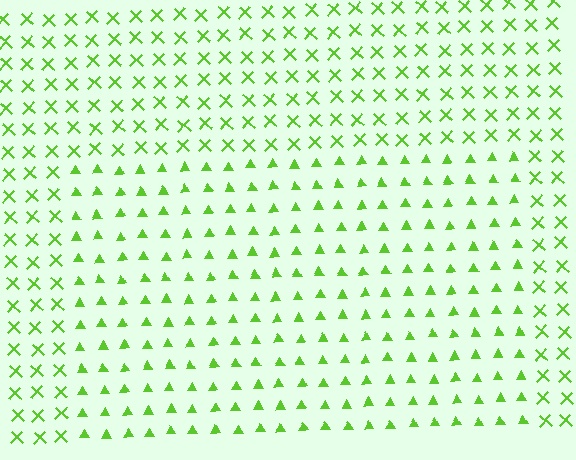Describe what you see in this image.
The image is filled with small lime elements arranged in a uniform grid. A rectangle-shaped region contains triangles, while the surrounding area contains X marks. The boundary is defined purely by the change in element shape.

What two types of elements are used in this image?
The image uses triangles inside the rectangle region and X marks outside it.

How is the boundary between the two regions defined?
The boundary is defined by a change in element shape: triangles inside vs. X marks outside. All elements share the same color and spacing.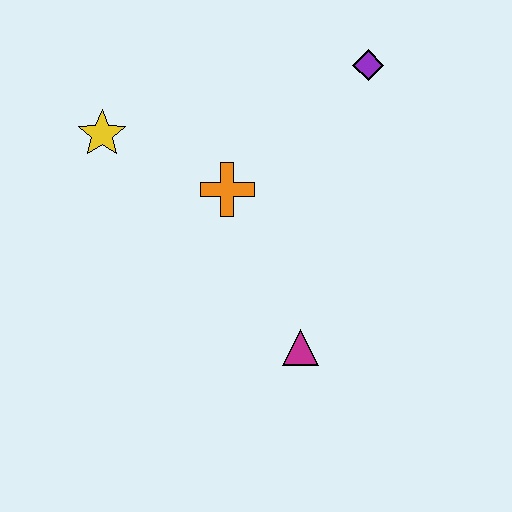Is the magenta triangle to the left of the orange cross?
No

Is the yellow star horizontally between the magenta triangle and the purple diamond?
No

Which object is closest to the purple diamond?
The orange cross is closest to the purple diamond.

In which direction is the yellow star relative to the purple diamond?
The yellow star is to the left of the purple diamond.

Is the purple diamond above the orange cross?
Yes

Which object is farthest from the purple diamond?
The magenta triangle is farthest from the purple diamond.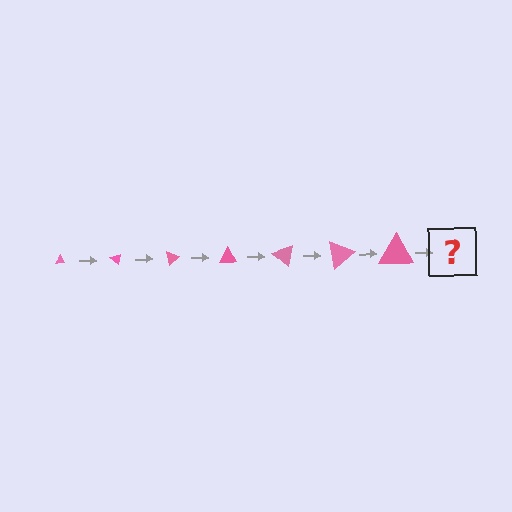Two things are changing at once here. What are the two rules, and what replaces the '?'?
The two rules are that the triangle grows larger each step and it rotates 40 degrees each step. The '?' should be a triangle, larger than the previous one and rotated 280 degrees from the start.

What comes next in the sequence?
The next element should be a triangle, larger than the previous one and rotated 280 degrees from the start.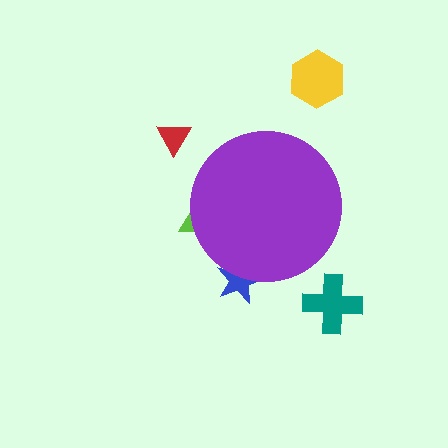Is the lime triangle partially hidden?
Yes, the lime triangle is partially hidden behind the purple circle.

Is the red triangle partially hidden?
No, the red triangle is fully visible.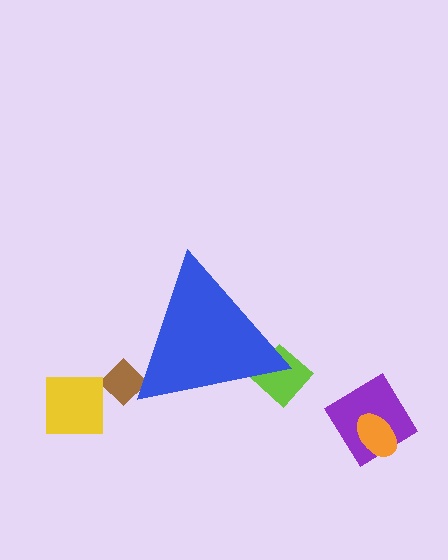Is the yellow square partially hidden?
No, the yellow square is fully visible.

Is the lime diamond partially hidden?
Yes, the lime diamond is partially hidden behind the blue triangle.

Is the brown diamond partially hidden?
Yes, the brown diamond is partially hidden behind the blue triangle.